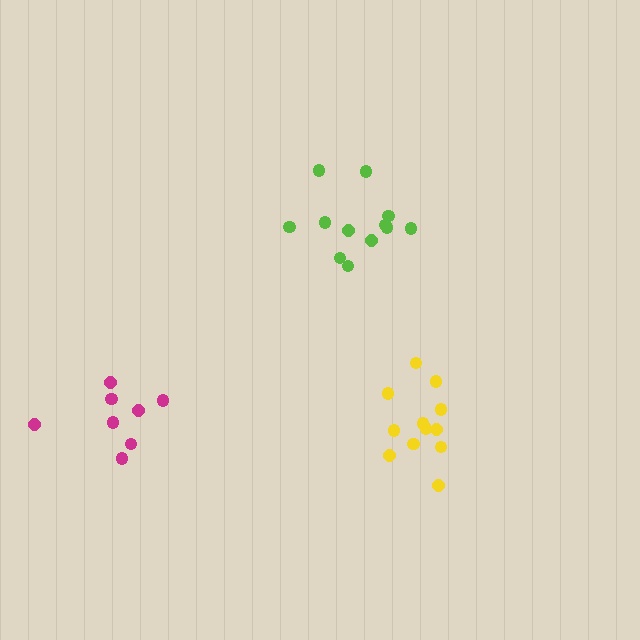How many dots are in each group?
Group 1: 8 dots, Group 2: 12 dots, Group 3: 12 dots (32 total).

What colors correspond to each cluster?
The clusters are colored: magenta, lime, yellow.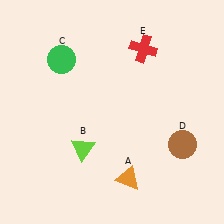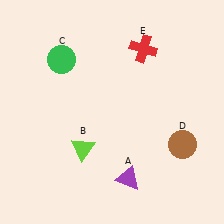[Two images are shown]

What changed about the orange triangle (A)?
In Image 1, A is orange. In Image 2, it changed to purple.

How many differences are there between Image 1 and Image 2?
There is 1 difference between the two images.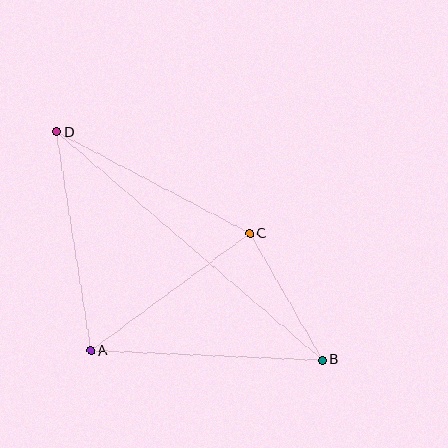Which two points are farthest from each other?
Points B and D are farthest from each other.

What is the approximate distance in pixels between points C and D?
The distance between C and D is approximately 218 pixels.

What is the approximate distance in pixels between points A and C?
The distance between A and C is approximately 198 pixels.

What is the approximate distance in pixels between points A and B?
The distance between A and B is approximately 232 pixels.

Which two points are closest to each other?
Points B and C are closest to each other.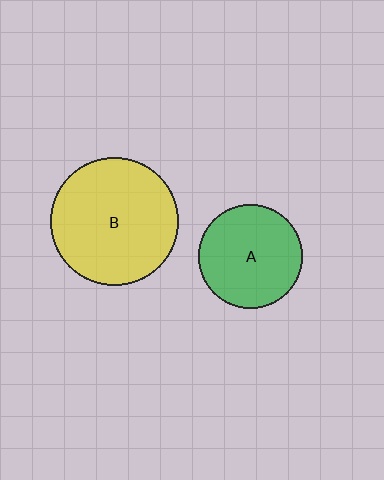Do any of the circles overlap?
No, none of the circles overlap.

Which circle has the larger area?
Circle B (yellow).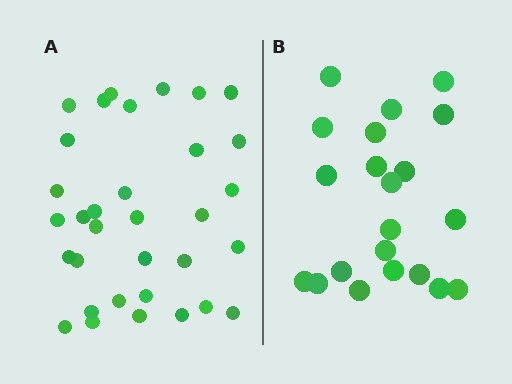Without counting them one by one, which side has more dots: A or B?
Region A (the left region) has more dots.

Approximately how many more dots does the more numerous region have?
Region A has roughly 12 or so more dots than region B.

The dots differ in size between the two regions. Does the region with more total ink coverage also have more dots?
No. Region B has more total ink coverage because its dots are larger, but region A actually contains more individual dots. Total area can be misleading — the number of items is what matters here.